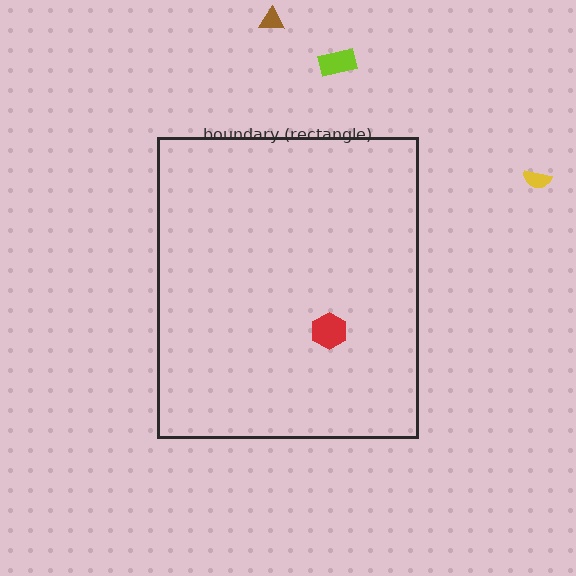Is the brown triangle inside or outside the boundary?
Outside.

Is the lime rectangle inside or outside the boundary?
Outside.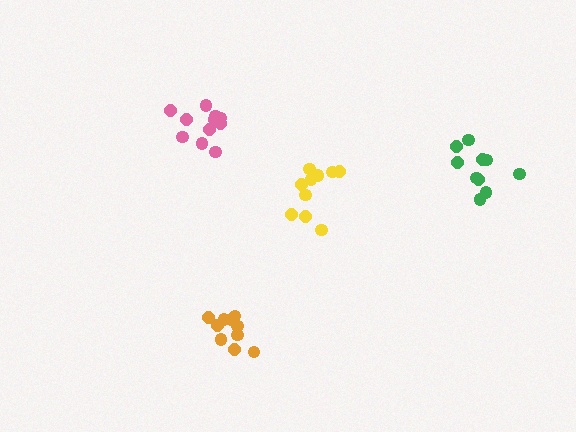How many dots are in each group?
Group 1: 11 dots, Group 2: 10 dots, Group 3: 11 dots, Group 4: 10 dots (42 total).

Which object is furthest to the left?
The pink cluster is leftmost.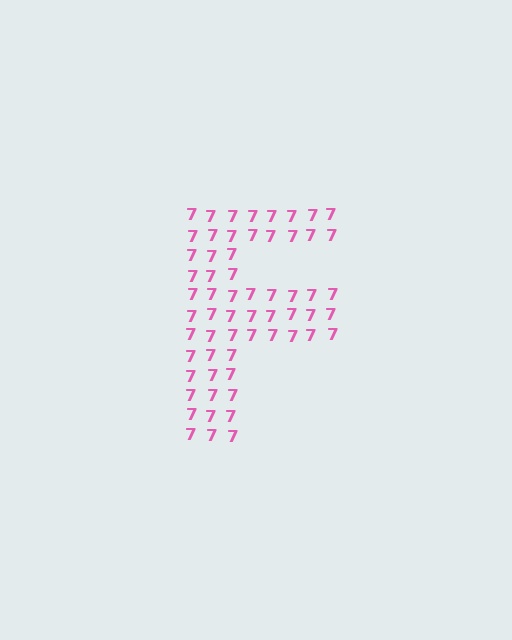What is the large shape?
The large shape is the letter F.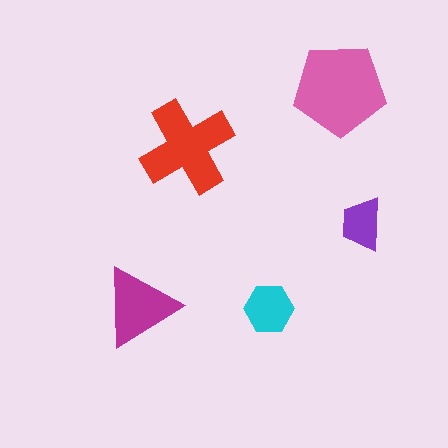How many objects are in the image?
There are 5 objects in the image.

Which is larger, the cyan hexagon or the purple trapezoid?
The cyan hexagon.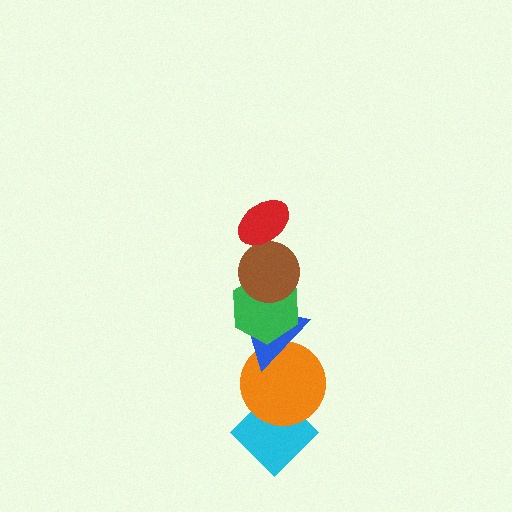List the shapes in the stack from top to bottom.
From top to bottom: the red ellipse, the brown circle, the green hexagon, the blue triangle, the orange circle, the cyan diamond.